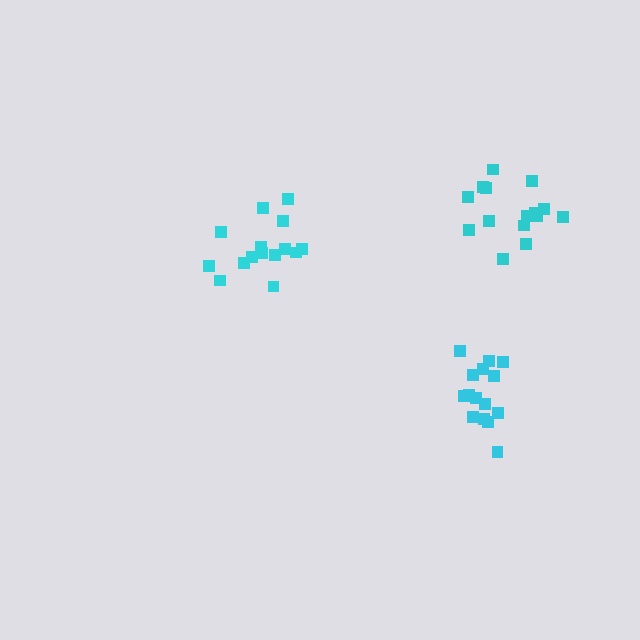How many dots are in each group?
Group 1: 15 dots, Group 2: 15 dots, Group 3: 15 dots (45 total).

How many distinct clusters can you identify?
There are 3 distinct clusters.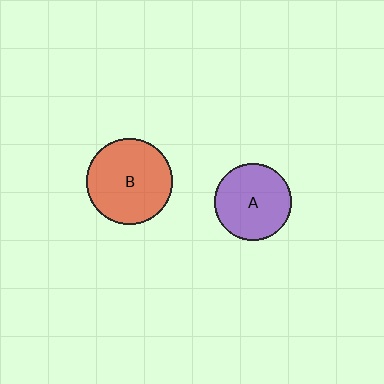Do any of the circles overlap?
No, none of the circles overlap.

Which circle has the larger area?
Circle B (red).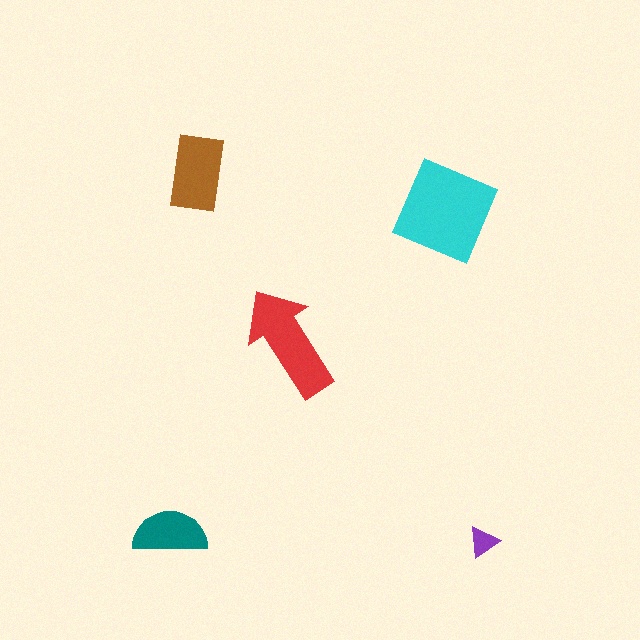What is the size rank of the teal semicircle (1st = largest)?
4th.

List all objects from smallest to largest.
The purple triangle, the teal semicircle, the brown rectangle, the red arrow, the cyan diamond.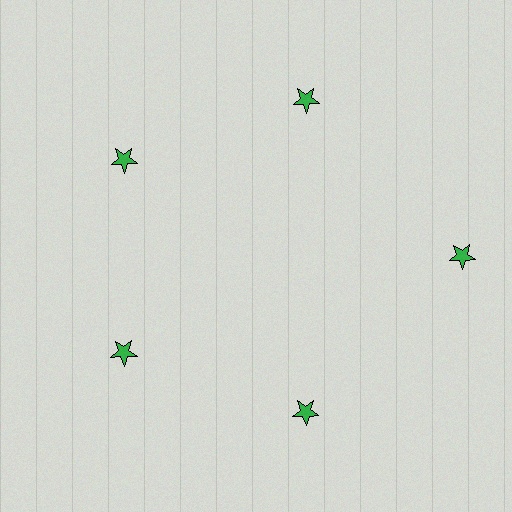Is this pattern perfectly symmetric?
No. The 5 green stars are arranged in a ring, but one element near the 3 o'clock position is pushed outward from the center, breaking the 5-fold rotational symmetry.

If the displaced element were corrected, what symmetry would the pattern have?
It would have 5-fold rotational symmetry — the pattern would map onto itself every 72 degrees.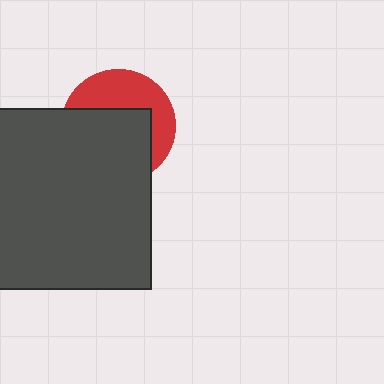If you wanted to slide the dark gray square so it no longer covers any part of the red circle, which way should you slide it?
Slide it down — that is the most direct way to separate the two shapes.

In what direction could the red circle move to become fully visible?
The red circle could move up. That would shift it out from behind the dark gray square entirely.